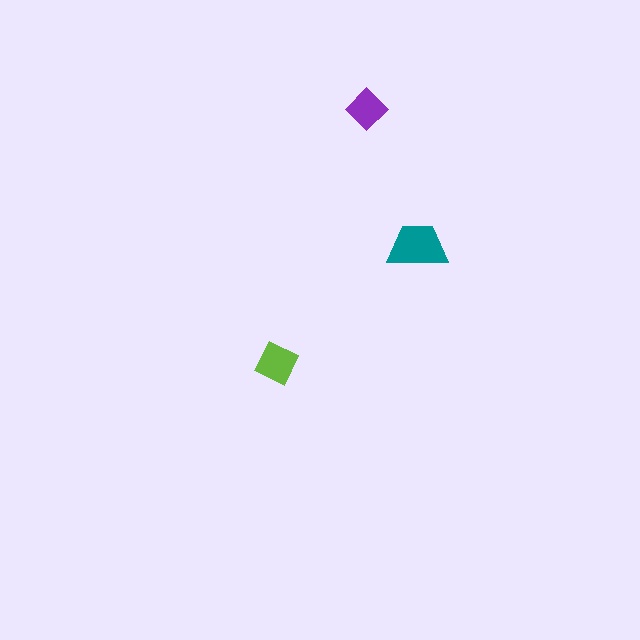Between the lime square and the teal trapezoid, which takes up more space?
The teal trapezoid.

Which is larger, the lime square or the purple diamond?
The lime square.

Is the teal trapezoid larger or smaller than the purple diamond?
Larger.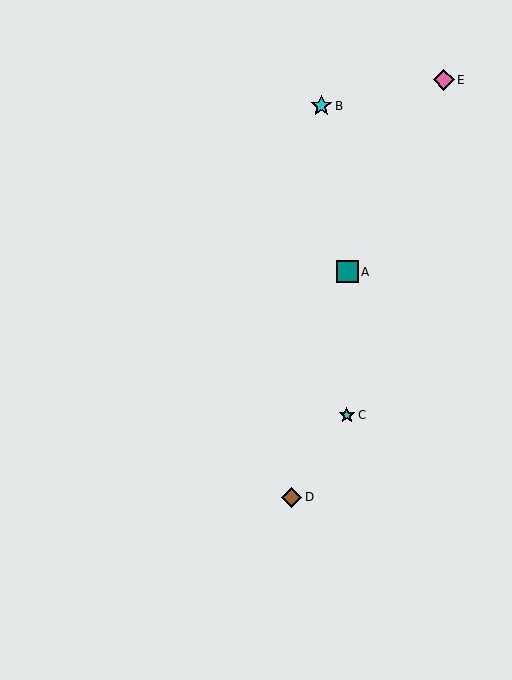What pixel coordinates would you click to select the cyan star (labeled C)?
Click at (347, 415) to select the cyan star C.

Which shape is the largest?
The teal square (labeled A) is the largest.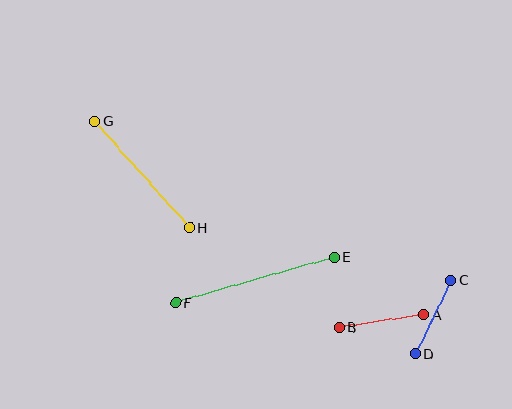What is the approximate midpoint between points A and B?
The midpoint is at approximately (382, 321) pixels.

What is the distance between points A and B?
The distance is approximately 86 pixels.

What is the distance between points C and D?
The distance is approximately 82 pixels.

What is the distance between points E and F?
The distance is approximately 164 pixels.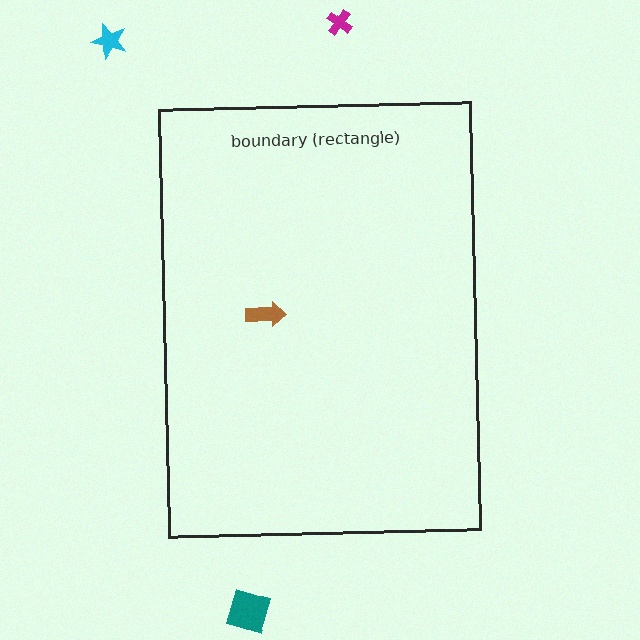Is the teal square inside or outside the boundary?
Outside.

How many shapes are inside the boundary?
1 inside, 3 outside.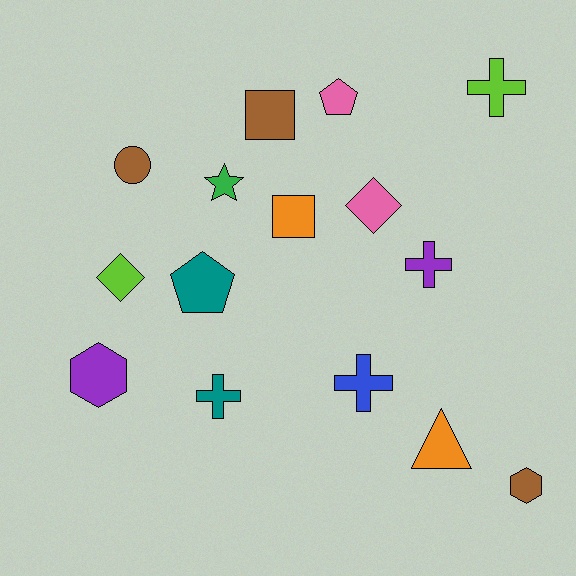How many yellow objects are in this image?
There are no yellow objects.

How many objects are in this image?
There are 15 objects.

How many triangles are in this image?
There is 1 triangle.